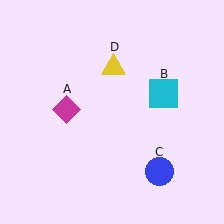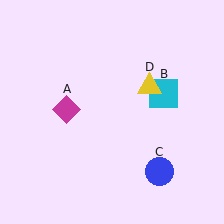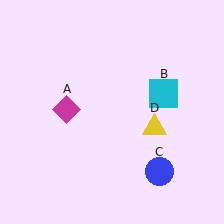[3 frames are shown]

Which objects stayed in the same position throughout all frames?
Magenta diamond (object A) and cyan square (object B) and blue circle (object C) remained stationary.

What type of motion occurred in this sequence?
The yellow triangle (object D) rotated clockwise around the center of the scene.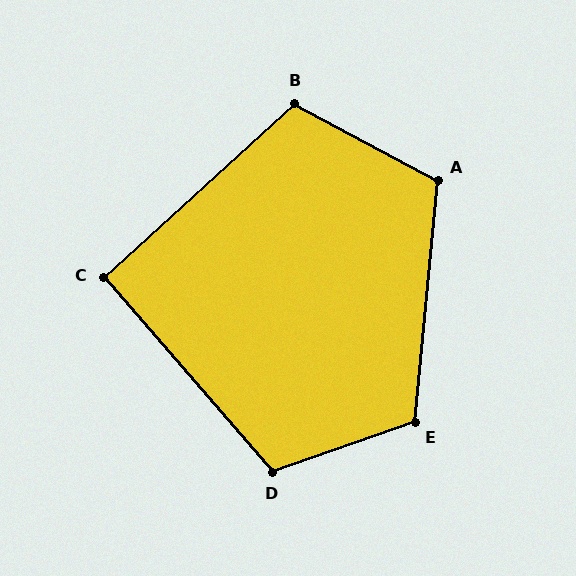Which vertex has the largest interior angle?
E, at approximately 115 degrees.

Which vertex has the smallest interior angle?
C, at approximately 91 degrees.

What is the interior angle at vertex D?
Approximately 112 degrees (obtuse).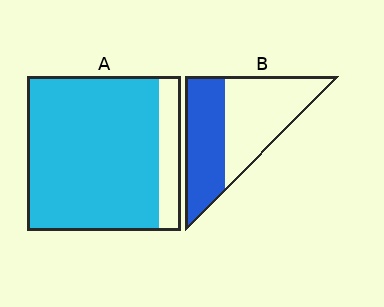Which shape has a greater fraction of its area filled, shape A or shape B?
Shape A.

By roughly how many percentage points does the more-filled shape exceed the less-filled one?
By roughly 40 percentage points (A over B).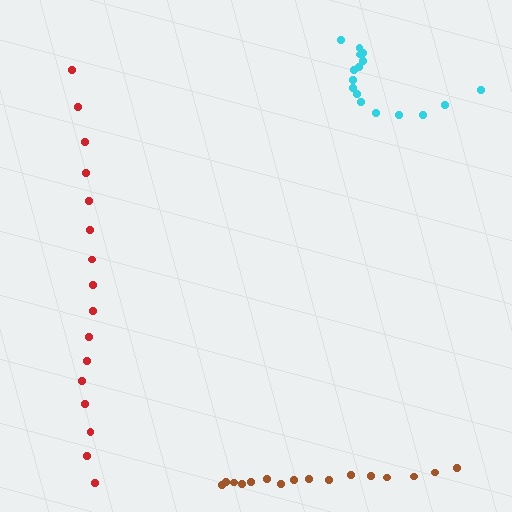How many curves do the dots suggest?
There are 3 distinct paths.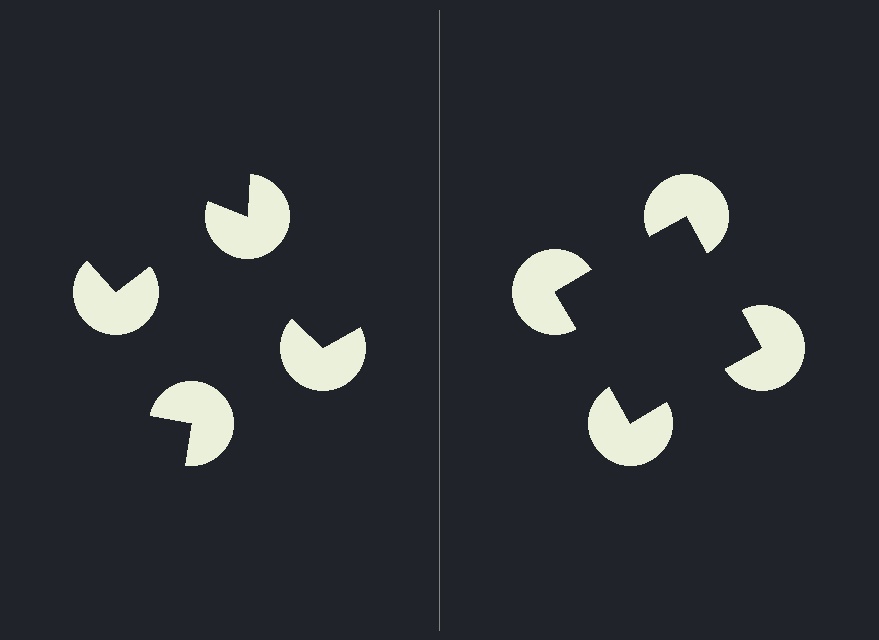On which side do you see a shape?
An illusory square appears on the right side. On the left side the wedge cuts are rotated, so no coherent shape forms.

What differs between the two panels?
The pac-man discs are positioned identically on both sides; only the wedge orientations differ. On the right they align to a square; on the left they are misaligned.